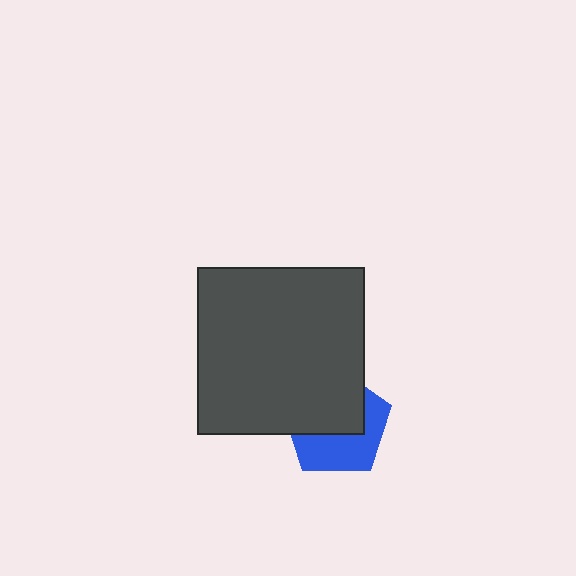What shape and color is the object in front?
The object in front is a dark gray square.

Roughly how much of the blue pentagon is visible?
About half of it is visible (roughly 47%).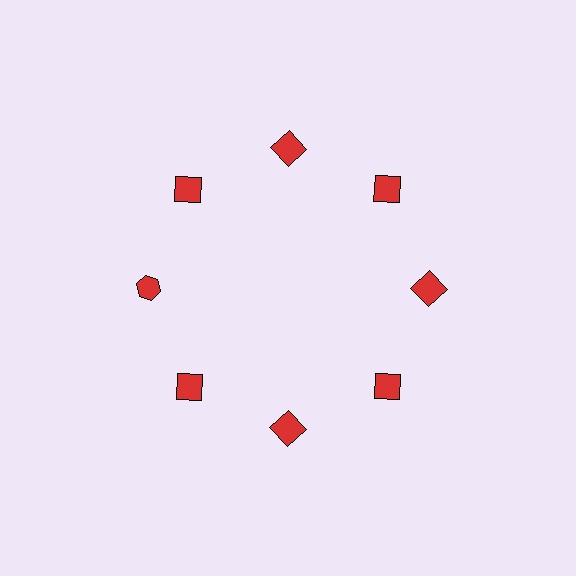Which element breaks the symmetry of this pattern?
The red hexagon at roughly the 9 o'clock position breaks the symmetry. All other shapes are red squares.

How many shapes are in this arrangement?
There are 8 shapes arranged in a ring pattern.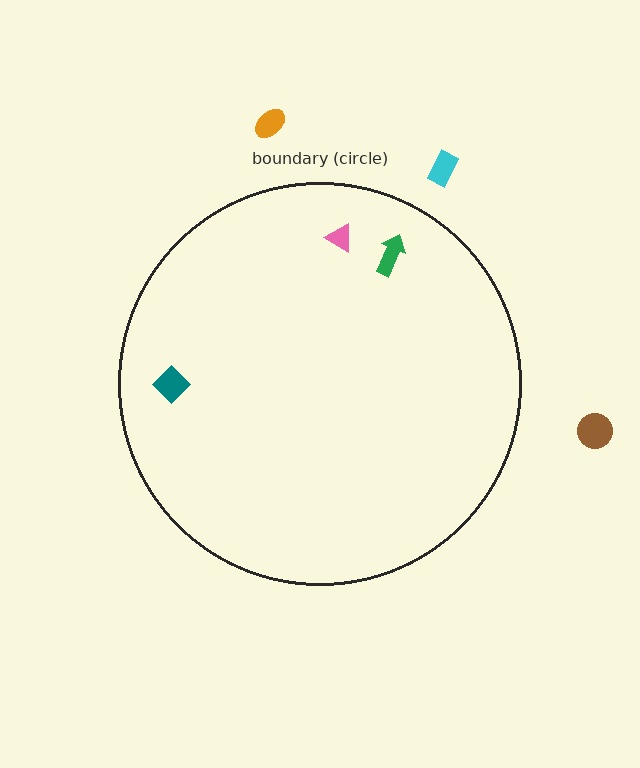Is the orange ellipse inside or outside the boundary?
Outside.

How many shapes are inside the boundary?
3 inside, 3 outside.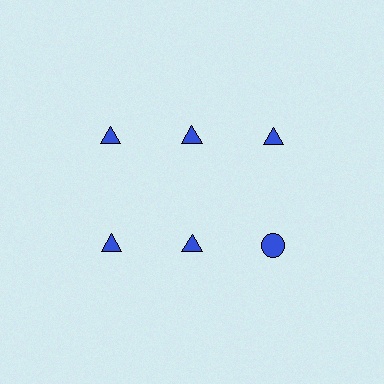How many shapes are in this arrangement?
There are 6 shapes arranged in a grid pattern.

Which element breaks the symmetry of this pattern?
The blue circle in the second row, center column breaks the symmetry. All other shapes are blue triangles.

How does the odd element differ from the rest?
It has a different shape: circle instead of triangle.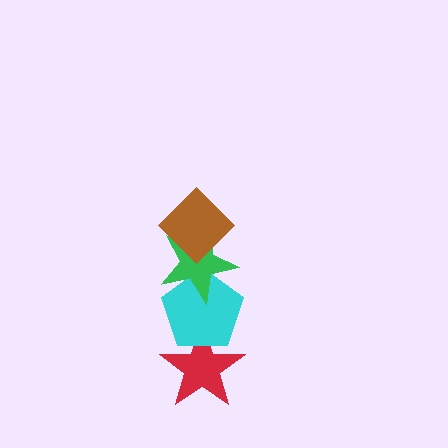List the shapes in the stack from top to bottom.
From top to bottom: the brown diamond, the green star, the cyan pentagon, the red star.